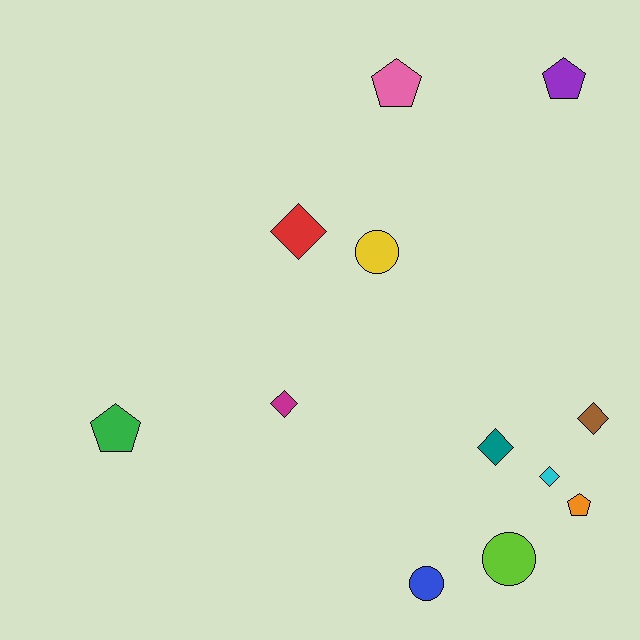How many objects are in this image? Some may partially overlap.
There are 12 objects.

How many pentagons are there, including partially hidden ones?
There are 4 pentagons.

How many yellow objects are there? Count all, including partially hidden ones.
There is 1 yellow object.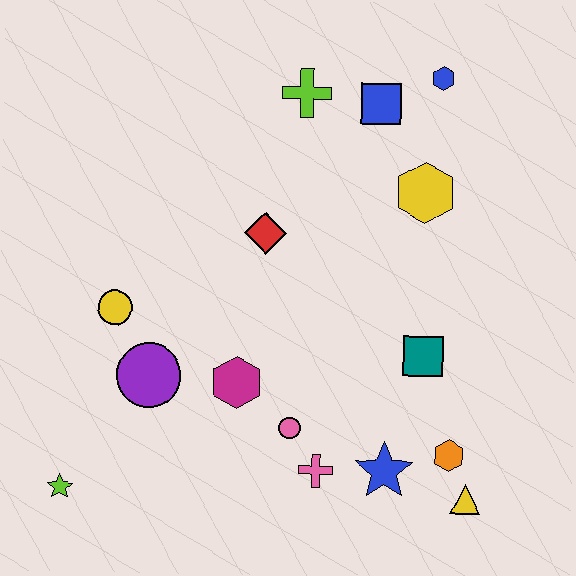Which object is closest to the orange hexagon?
The yellow triangle is closest to the orange hexagon.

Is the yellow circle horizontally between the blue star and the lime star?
Yes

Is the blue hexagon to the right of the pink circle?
Yes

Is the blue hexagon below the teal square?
No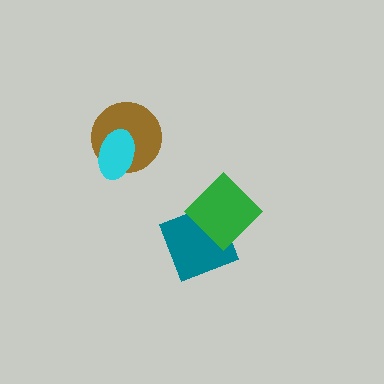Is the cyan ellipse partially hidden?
No, no other shape covers it.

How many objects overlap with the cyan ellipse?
1 object overlaps with the cyan ellipse.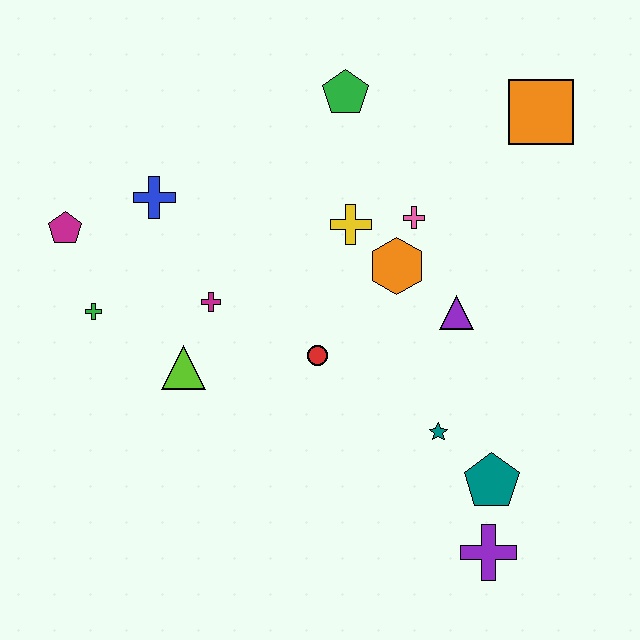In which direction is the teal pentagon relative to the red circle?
The teal pentagon is to the right of the red circle.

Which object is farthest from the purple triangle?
The magenta pentagon is farthest from the purple triangle.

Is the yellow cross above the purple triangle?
Yes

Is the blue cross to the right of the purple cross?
No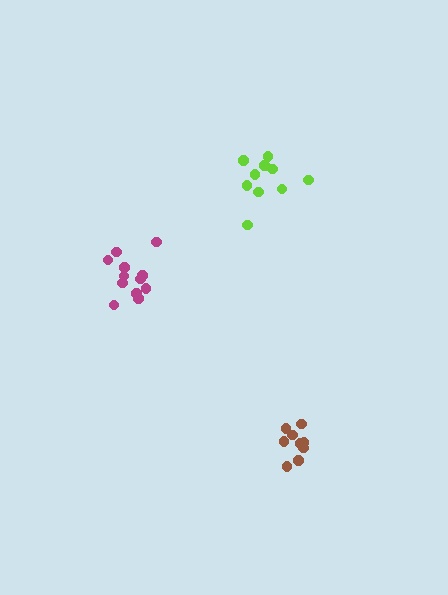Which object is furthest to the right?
The brown cluster is rightmost.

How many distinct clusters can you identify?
There are 3 distinct clusters.